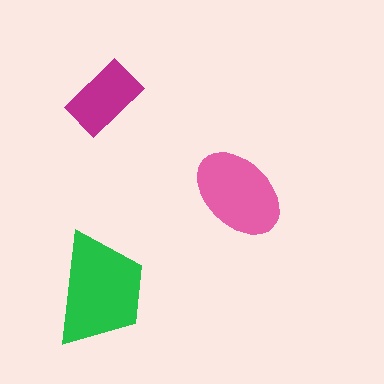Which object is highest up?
The magenta rectangle is topmost.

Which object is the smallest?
The magenta rectangle.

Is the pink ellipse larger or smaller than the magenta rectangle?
Larger.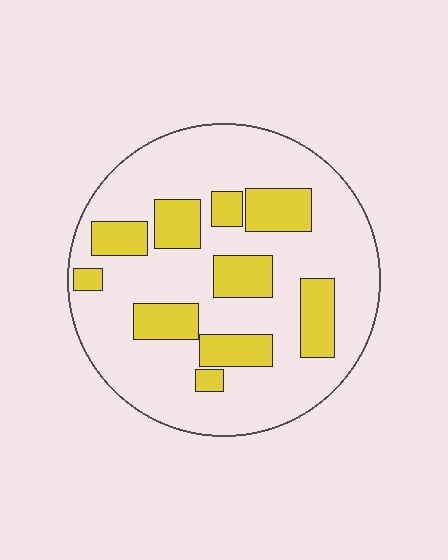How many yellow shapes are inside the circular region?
10.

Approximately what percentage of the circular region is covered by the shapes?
Approximately 25%.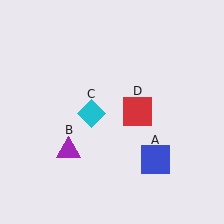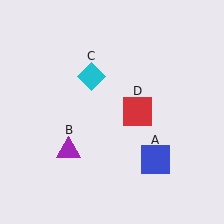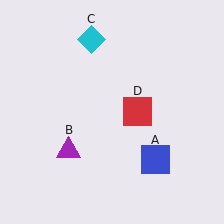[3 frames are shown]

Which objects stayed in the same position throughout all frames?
Blue square (object A) and purple triangle (object B) and red square (object D) remained stationary.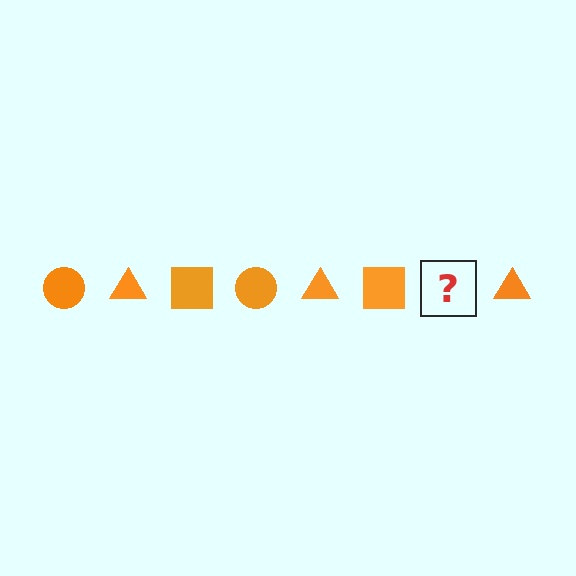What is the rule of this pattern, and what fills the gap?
The rule is that the pattern cycles through circle, triangle, square shapes in orange. The gap should be filled with an orange circle.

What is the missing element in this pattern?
The missing element is an orange circle.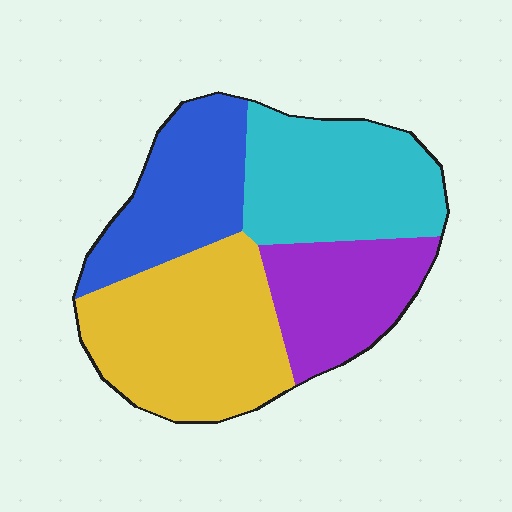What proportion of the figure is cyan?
Cyan covers roughly 25% of the figure.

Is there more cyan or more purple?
Cyan.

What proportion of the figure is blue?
Blue takes up about one fifth (1/5) of the figure.